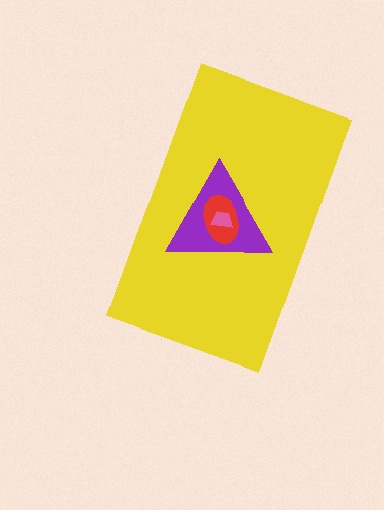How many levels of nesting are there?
4.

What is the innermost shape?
The pink trapezoid.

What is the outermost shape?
The yellow rectangle.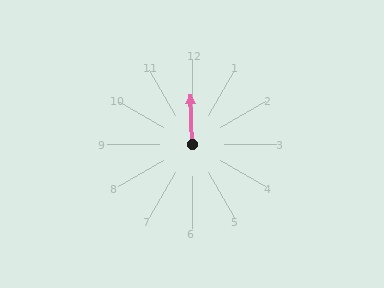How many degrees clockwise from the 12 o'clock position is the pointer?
Approximately 358 degrees.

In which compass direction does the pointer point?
North.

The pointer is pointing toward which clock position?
Roughly 12 o'clock.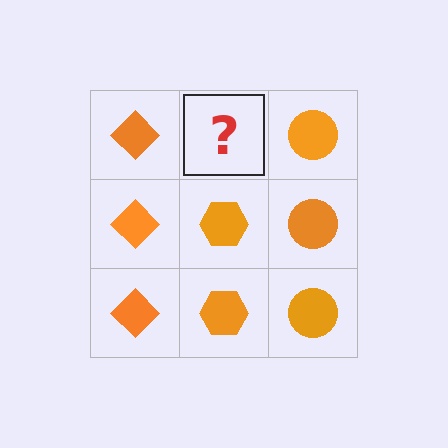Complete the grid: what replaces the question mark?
The question mark should be replaced with an orange hexagon.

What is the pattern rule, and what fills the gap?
The rule is that each column has a consistent shape. The gap should be filled with an orange hexagon.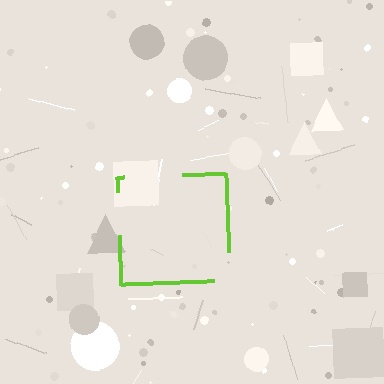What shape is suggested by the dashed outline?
The dashed outline suggests a square.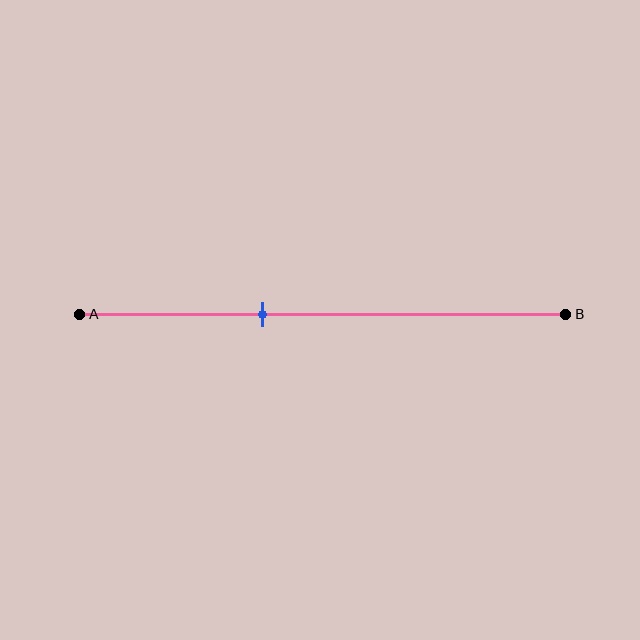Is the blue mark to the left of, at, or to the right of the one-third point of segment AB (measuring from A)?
The blue mark is to the right of the one-third point of segment AB.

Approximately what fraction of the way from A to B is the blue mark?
The blue mark is approximately 40% of the way from A to B.